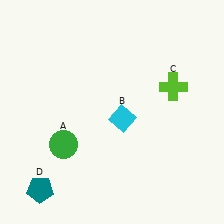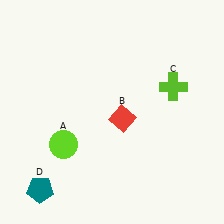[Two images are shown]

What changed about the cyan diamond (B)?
In Image 1, B is cyan. In Image 2, it changed to red.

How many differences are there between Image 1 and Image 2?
There are 2 differences between the two images.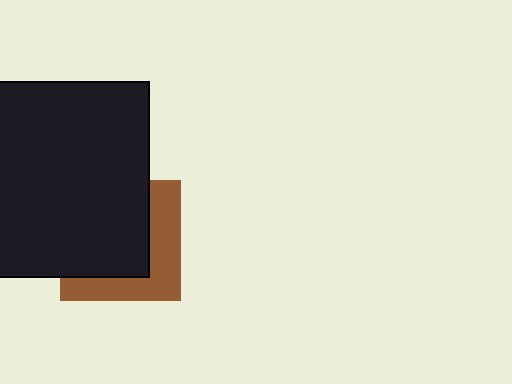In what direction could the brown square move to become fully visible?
The brown square could move toward the lower-right. That would shift it out from behind the black square entirely.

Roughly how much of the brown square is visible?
A small part of it is visible (roughly 41%).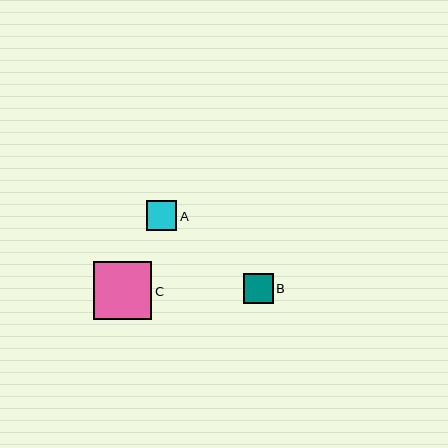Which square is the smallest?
Square A is the smallest with a size of approximately 30 pixels.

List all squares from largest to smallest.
From largest to smallest: C, B, A.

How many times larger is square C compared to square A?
Square C is approximately 2.0 times the size of square A.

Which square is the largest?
Square C is the largest with a size of approximately 58 pixels.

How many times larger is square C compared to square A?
Square C is approximately 2.0 times the size of square A.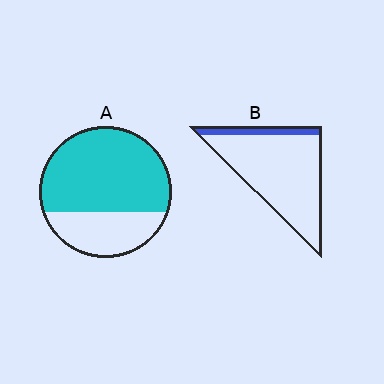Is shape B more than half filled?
No.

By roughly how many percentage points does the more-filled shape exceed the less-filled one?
By roughly 55 percentage points (A over B).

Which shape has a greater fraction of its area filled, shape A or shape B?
Shape A.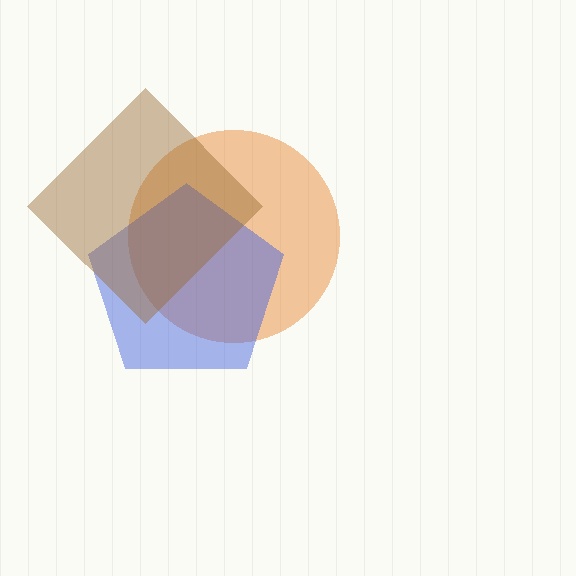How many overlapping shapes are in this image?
There are 3 overlapping shapes in the image.